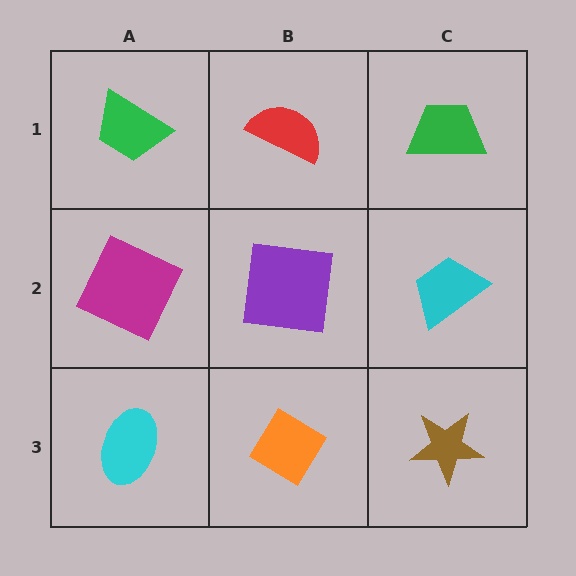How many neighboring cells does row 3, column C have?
2.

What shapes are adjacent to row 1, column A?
A magenta square (row 2, column A), a red semicircle (row 1, column B).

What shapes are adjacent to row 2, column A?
A green trapezoid (row 1, column A), a cyan ellipse (row 3, column A), a purple square (row 2, column B).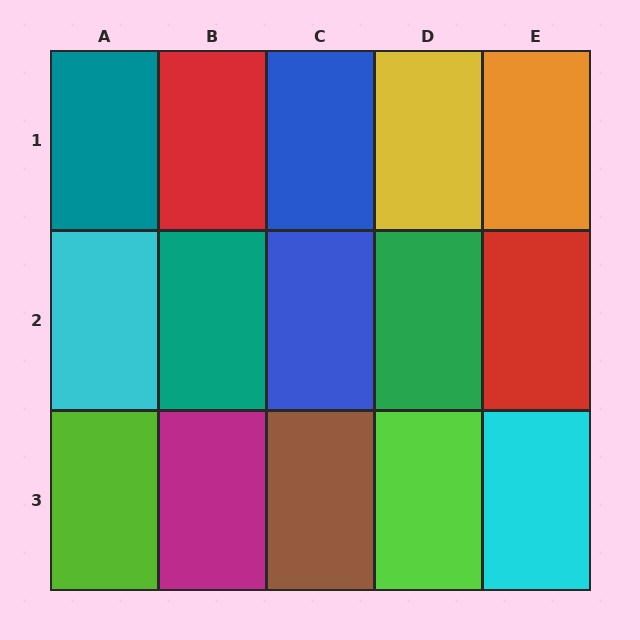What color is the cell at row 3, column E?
Cyan.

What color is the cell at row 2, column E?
Red.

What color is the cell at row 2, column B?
Teal.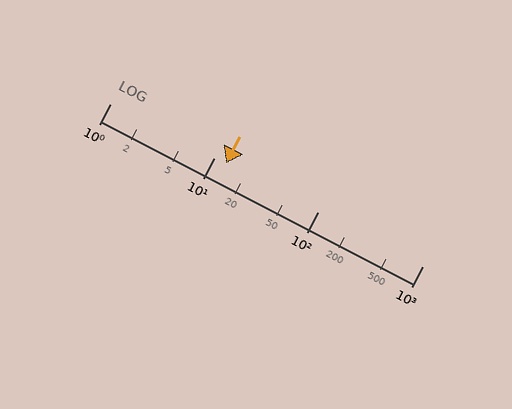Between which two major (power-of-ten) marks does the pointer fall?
The pointer is between 10 and 100.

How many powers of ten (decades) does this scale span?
The scale spans 3 decades, from 1 to 1000.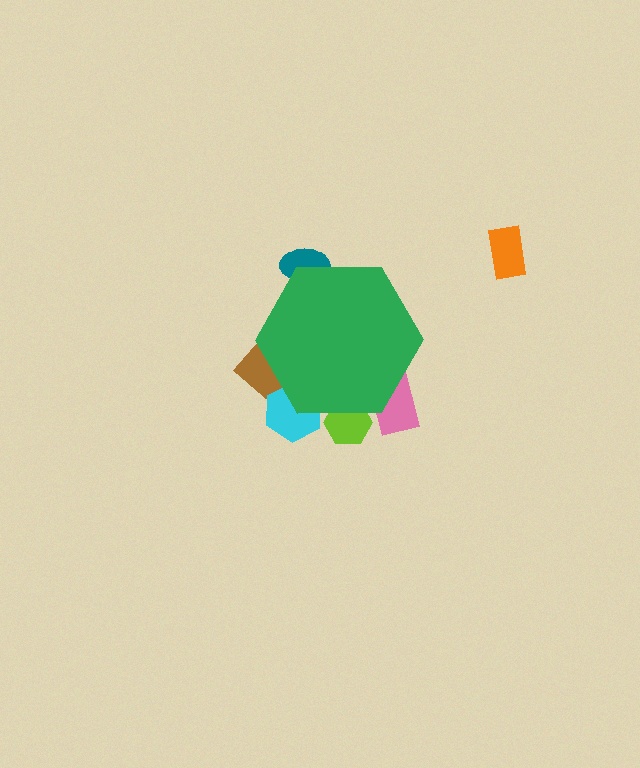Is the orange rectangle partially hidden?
No, the orange rectangle is fully visible.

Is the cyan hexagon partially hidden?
Yes, the cyan hexagon is partially hidden behind the green hexagon.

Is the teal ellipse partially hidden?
Yes, the teal ellipse is partially hidden behind the green hexagon.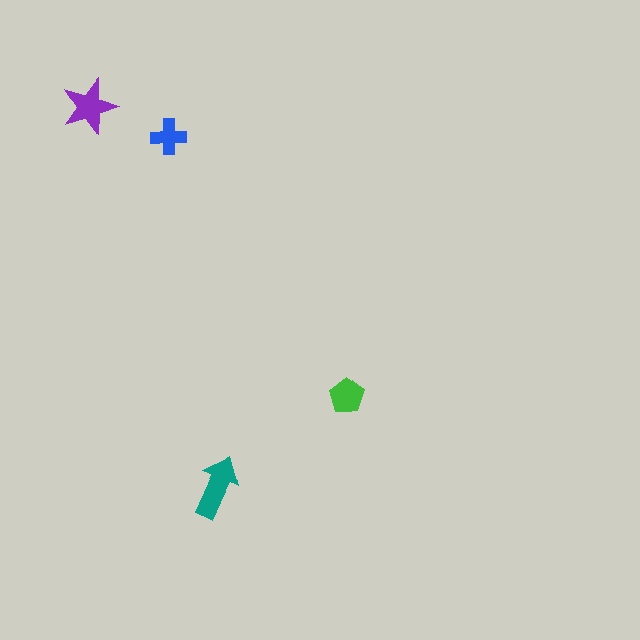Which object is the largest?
The teal arrow.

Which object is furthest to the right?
The green pentagon is rightmost.